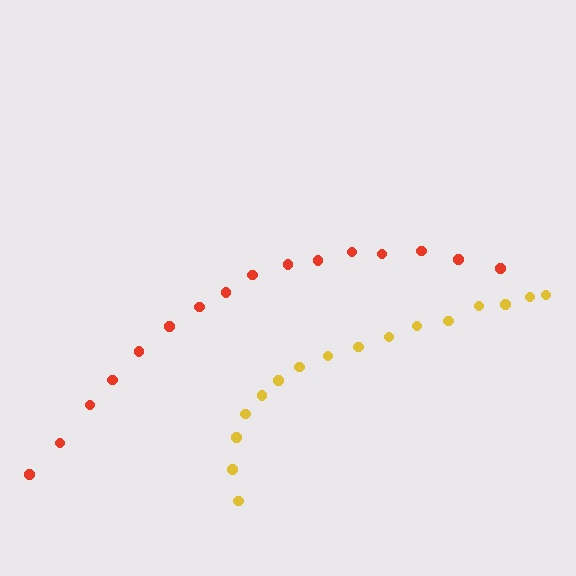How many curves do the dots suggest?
There are 2 distinct paths.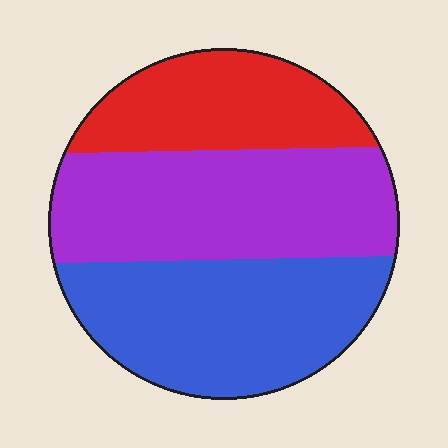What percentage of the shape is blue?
Blue takes up about three eighths (3/8) of the shape.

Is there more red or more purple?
Purple.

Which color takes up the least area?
Red, at roughly 25%.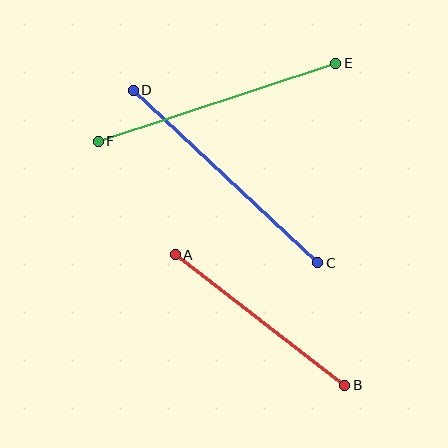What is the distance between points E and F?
The distance is approximately 250 pixels.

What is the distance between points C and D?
The distance is approximately 253 pixels.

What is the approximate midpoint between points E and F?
The midpoint is at approximately (217, 102) pixels.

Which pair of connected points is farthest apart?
Points C and D are farthest apart.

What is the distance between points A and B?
The distance is approximately 214 pixels.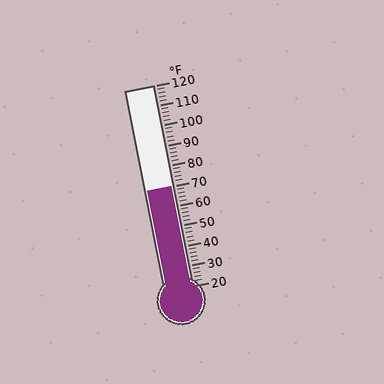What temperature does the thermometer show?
The thermometer shows approximately 70°F.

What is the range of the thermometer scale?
The thermometer scale ranges from 20°F to 120°F.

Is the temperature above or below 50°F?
The temperature is above 50°F.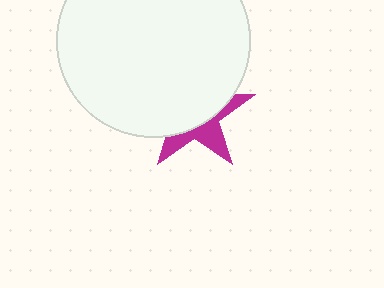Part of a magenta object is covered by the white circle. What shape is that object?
It is a star.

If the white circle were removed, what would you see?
You would see the complete magenta star.